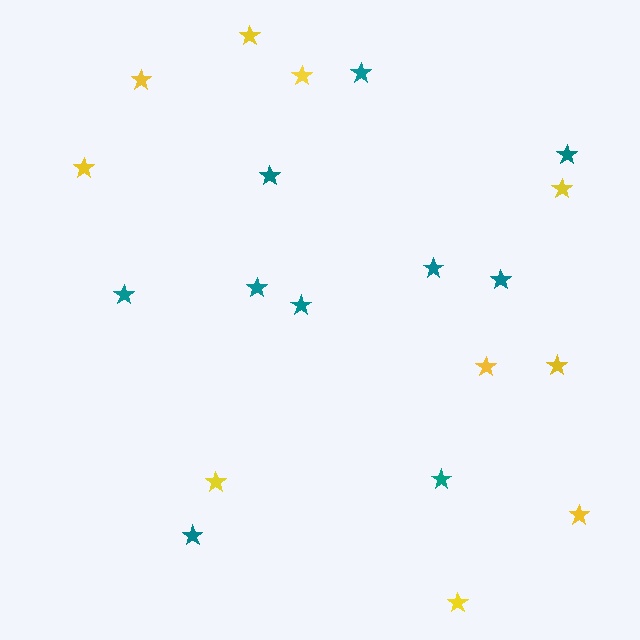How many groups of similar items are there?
There are 2 groups: one group of teal stars (10) and one group of yellow stars (10).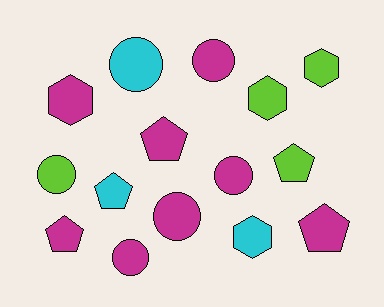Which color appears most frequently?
Magenta, with 8 objects.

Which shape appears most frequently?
Circle, with 6 objects.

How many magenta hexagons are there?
There is 1 magenta hexagon.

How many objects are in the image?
There are 15 objects.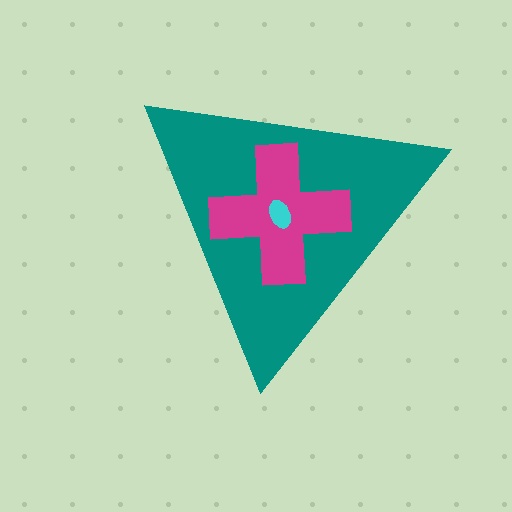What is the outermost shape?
The teal triangle.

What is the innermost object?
The cyan ellipse.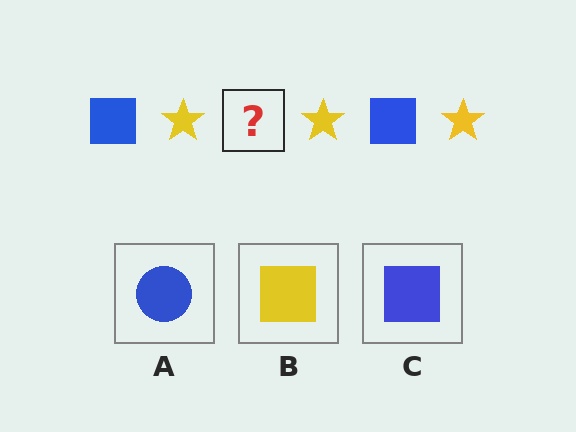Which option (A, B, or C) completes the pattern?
C.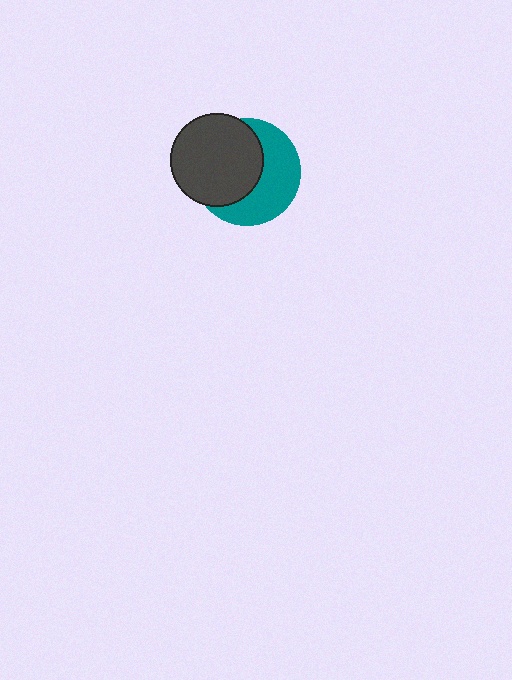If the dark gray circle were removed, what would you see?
You would see the complete teal circle.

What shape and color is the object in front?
The object in front is a dark gray circle.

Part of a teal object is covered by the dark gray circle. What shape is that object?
It is a circle.